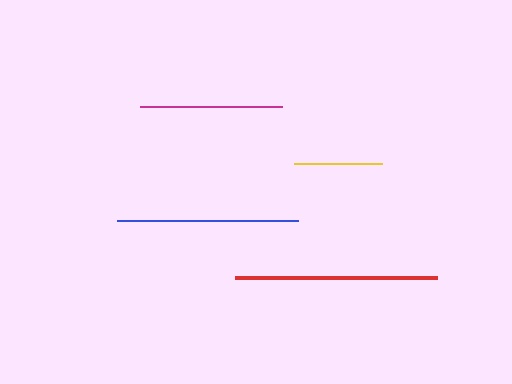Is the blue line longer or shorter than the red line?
The red line is longer than the blue line.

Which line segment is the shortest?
The yellow line is the shortest at approximately 88 pixels.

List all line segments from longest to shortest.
From longest to shortest: red, blue, magenta, yellow.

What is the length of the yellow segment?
The yellow segment is approximately 88 pixels long.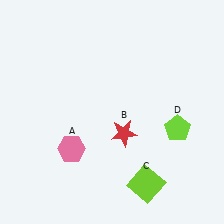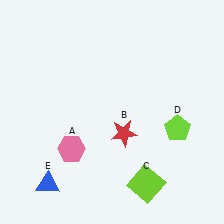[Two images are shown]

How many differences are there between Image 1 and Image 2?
There is 1 difference between the two images.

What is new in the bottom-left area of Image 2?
A blue triangle (E) was added in the bottom-left area of Image 2.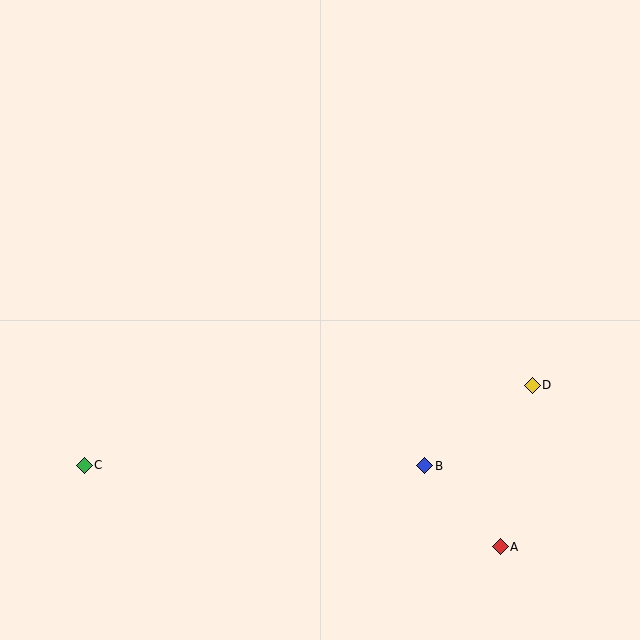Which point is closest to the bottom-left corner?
Point C is closest to the bottom-left corner.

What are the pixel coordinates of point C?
Point C is at (84, 465).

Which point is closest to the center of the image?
Point B at (425, 466) is closest to the center.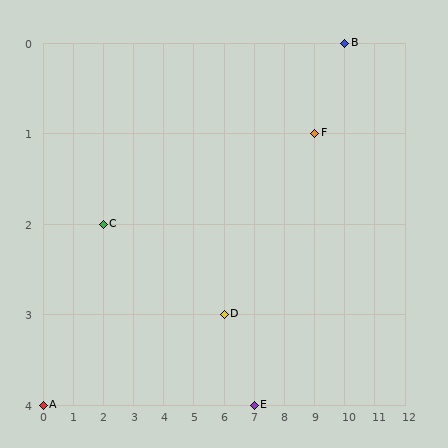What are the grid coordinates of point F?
Point F is at grid coordinates (9, 1).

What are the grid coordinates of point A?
Point A is at grid coordinates (0, 4).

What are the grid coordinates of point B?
Point B is at grid coordinates (10, 0).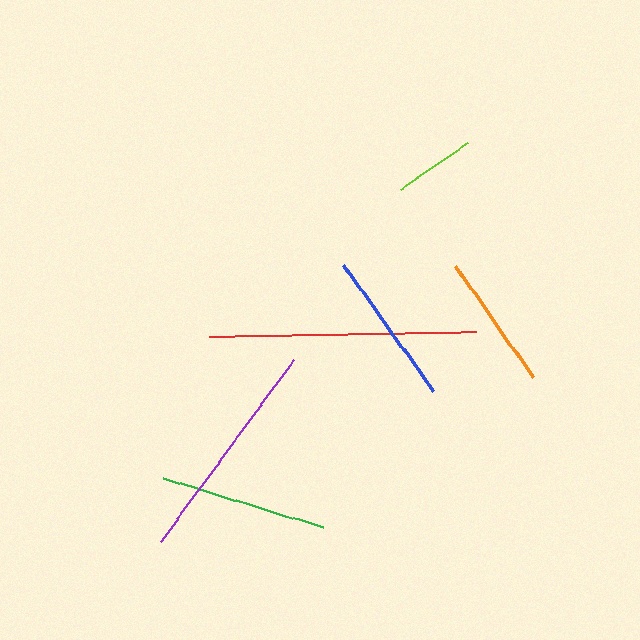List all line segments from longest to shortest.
From longest to shortest: red, purple, green, blue, orange, lime.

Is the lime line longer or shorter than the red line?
The red line is longer than the lime line.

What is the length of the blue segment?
The blue segment is approximately 155 pixels long.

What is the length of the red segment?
The red segment is approximately 267 pixels long.